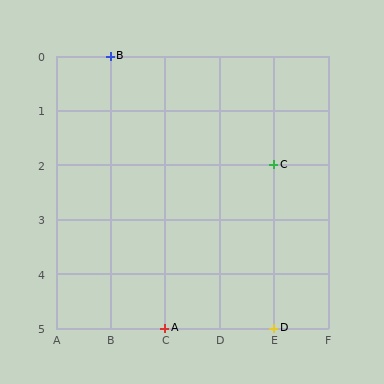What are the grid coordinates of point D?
Point D is at grid coordinates (E, 5).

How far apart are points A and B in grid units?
Points A and B are 1 column and 5 rows apart (about 5.1 grid units diagonally).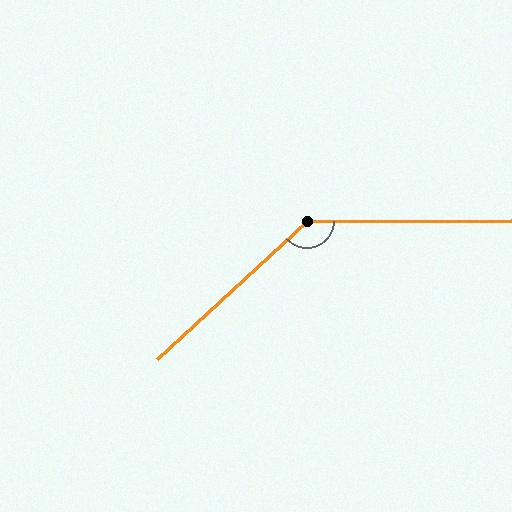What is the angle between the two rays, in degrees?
Approximately 137 degrees.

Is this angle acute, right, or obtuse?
It is obtuse.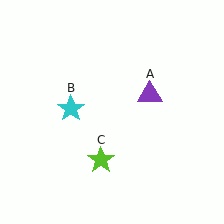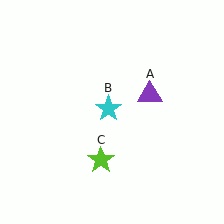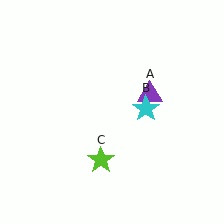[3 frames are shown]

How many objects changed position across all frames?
1 object changed position: cyan star (object B).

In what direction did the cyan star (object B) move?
The cyan star (object B) moved right.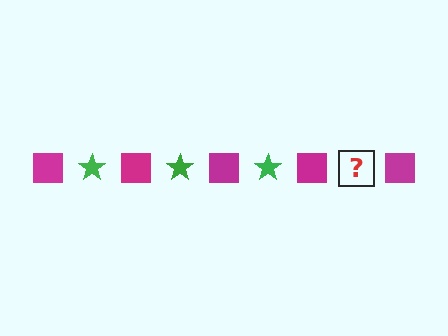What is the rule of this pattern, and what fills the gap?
The rule is that the pattern alternates between magenta square and green star. The gap should be filled with a green star.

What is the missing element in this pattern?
The missing element is a green star.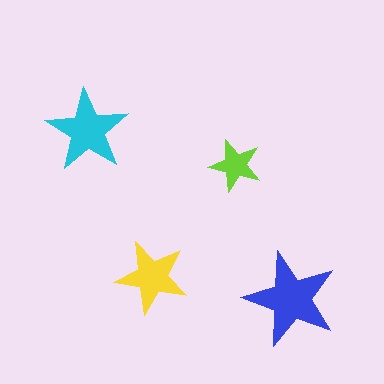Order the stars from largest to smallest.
the blue one, the cyan one, the yellow one, the lime one.